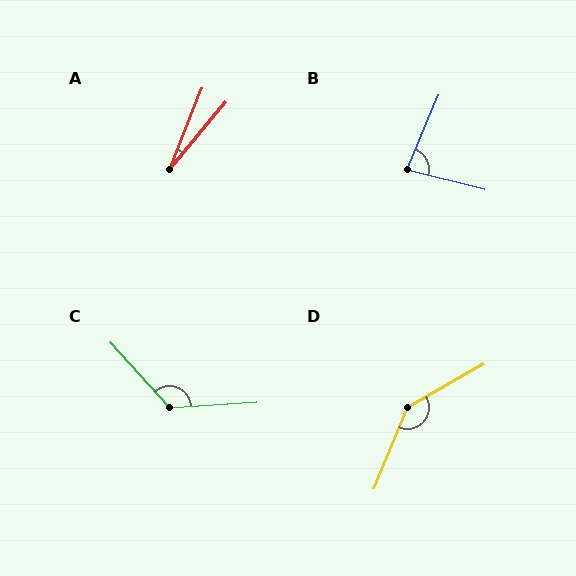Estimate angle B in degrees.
Approximately 81 degrees.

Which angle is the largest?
D, at approximately 143 degrees.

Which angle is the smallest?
A, at approximately 18 degrees.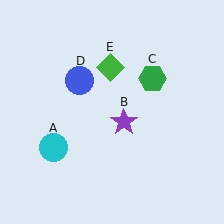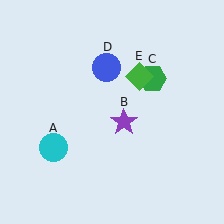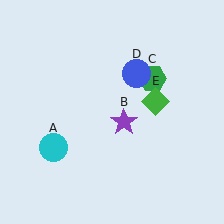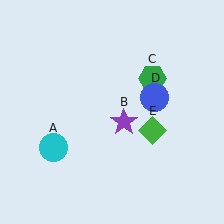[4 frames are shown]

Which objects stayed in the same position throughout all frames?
Cyan circle (object A) and purple star (object B) and green hexagon (object C) remained stationary.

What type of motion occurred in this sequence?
The blue circle (object D), green diamond (object E) rotated clockwise around the center of the scene.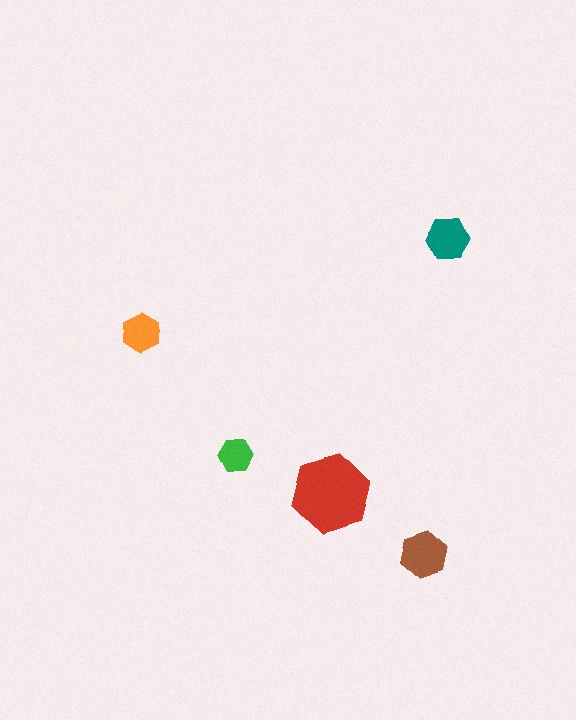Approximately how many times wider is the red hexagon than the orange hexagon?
About 2 times wider.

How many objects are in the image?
There are 5 objects in the image.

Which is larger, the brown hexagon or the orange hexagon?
The brown one.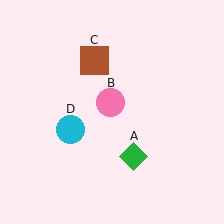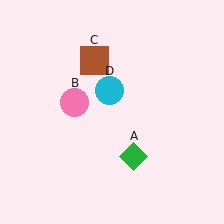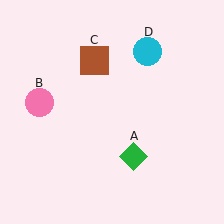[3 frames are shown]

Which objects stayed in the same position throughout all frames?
Green diamond (object A) and brown square (object C) remained stationary.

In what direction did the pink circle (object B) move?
The pink circle (object B) moved left.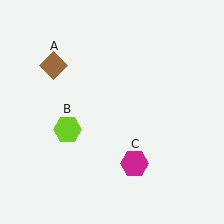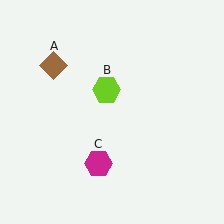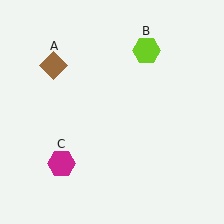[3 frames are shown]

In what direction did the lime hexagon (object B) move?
The lime hexagon (object B) moved up and to the right.